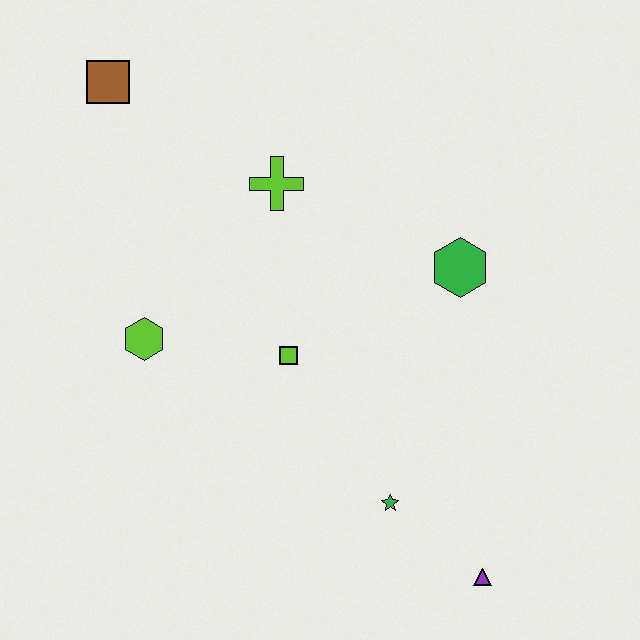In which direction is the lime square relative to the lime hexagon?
The lime square is to the right of the lime hexagon.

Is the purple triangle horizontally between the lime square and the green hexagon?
No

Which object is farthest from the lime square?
The brown square is farthest from the lime square.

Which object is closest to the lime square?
The lime hexagon is closest to the lime square.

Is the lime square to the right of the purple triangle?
No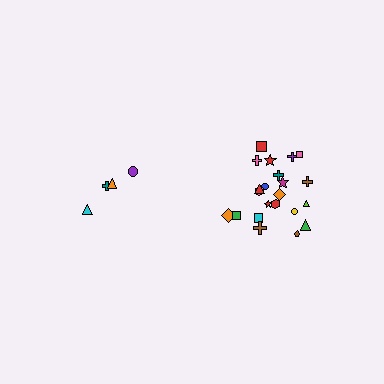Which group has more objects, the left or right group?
The right group.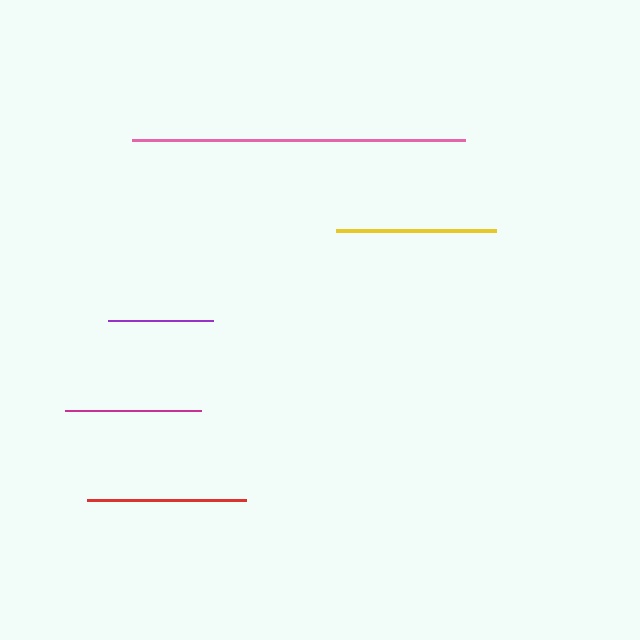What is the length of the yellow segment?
The yellow segment is approximately 160 pixels long.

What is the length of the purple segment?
The purple segment is approximately 105 pixels long.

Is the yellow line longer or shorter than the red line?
The yellow line is longer than the red line.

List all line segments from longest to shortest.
From longest to shortest: pink, yellow, red, magenta, purple.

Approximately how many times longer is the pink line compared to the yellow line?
The pink line is approximately 2.1 times the length of the yellow line.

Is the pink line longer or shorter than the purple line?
The pink line is longer than the purple line.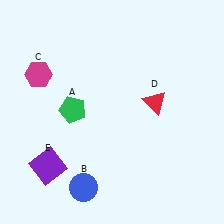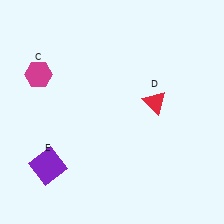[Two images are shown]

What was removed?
The blue circle (B), the green pentagon (A) were removed in Image 2.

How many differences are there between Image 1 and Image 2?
There are 2 differences between the two images.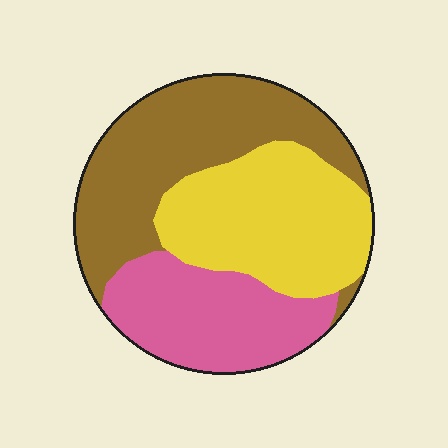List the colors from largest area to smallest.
From largest to smallest: brown, yellow, pink.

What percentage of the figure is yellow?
Yellow takes up about one third (1/3) of the figure.